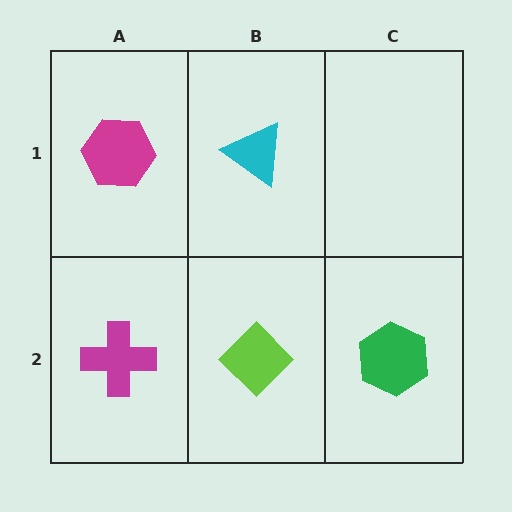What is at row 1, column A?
A magenta hexagon.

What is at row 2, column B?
A lime diamond.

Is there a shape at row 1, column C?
No, that cell is empty.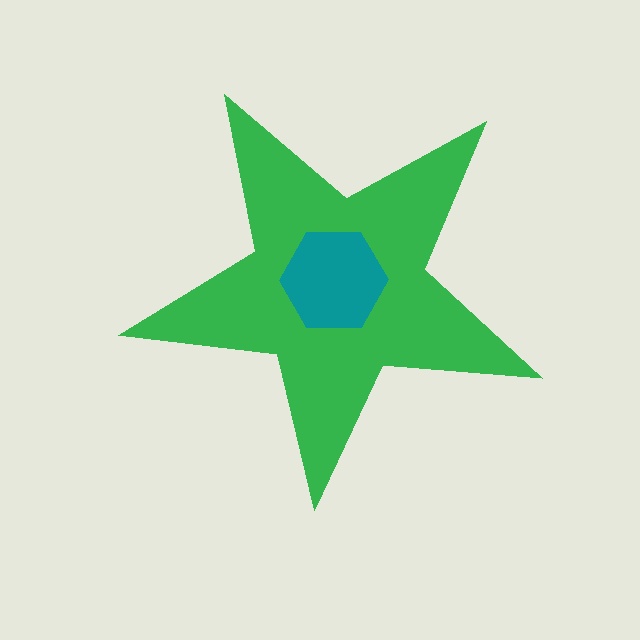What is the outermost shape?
The green star.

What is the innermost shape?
The teal hexagon.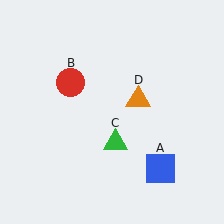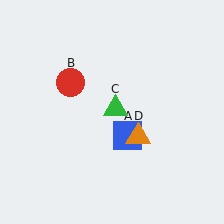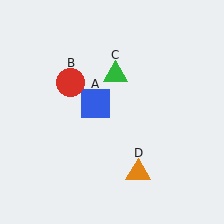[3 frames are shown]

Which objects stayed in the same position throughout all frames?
Red circle (object B) remained stationary.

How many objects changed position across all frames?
3 objects changed position: blue square (object A), green triangle (object C), orange triangle (object D).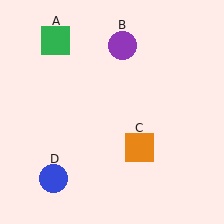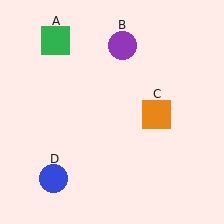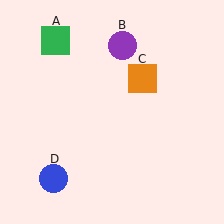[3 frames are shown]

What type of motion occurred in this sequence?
The orange square (object C) rotated counterclockwise around the center of the scene.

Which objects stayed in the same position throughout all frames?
Green square (object A) and purple circle (object B) and blue circle (object D) remained stationary.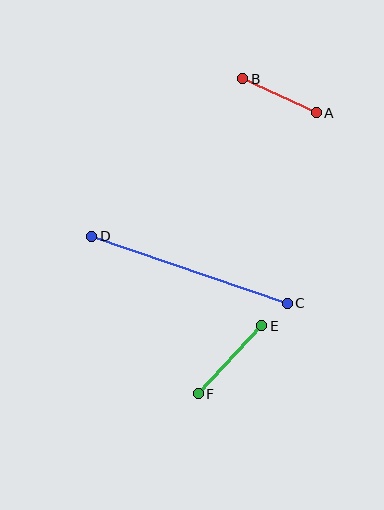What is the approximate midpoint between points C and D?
The midpoint is at approximately (190, 270) pixels.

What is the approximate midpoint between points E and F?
The midpoint is at approximately (230, 360) pixels.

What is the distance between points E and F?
The distance is approximately 93 pixels.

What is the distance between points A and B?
The distance is approximately 81 pixels.